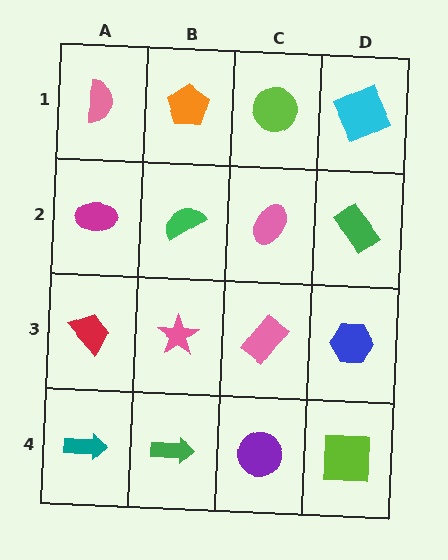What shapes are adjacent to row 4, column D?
A blue hexagon (row 3, column D), a purple circle (row 4, column C).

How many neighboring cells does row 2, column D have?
3.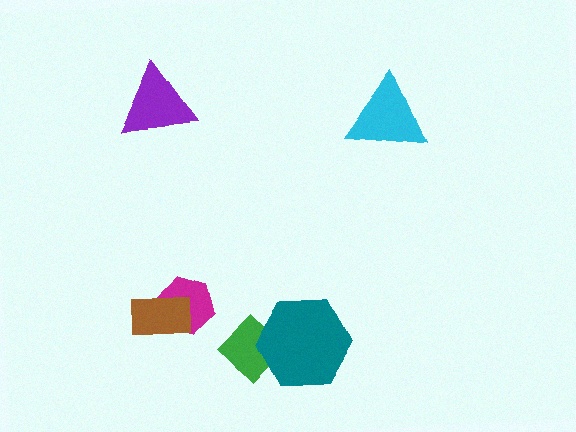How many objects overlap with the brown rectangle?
1 object overlaps with the brown rectangle.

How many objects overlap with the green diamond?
1 object overlaps with the green diamond.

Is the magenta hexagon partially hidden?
Yes, it is partially covered by another shape.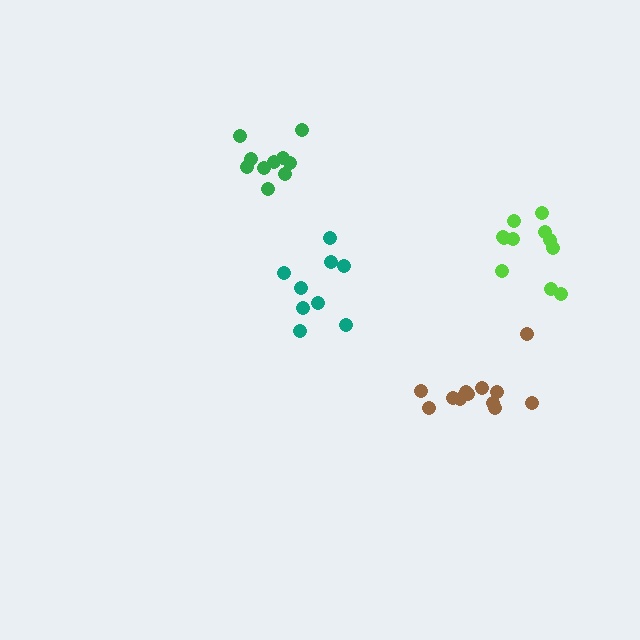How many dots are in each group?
Group 1: 10 dots, Group 2: 12 dots, Group 3: 11 dots, Group 4: 9 dots (42 total).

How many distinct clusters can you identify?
There are 4 distinct clusters.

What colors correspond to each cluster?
The clusters are colored: green, brown, lime, teal.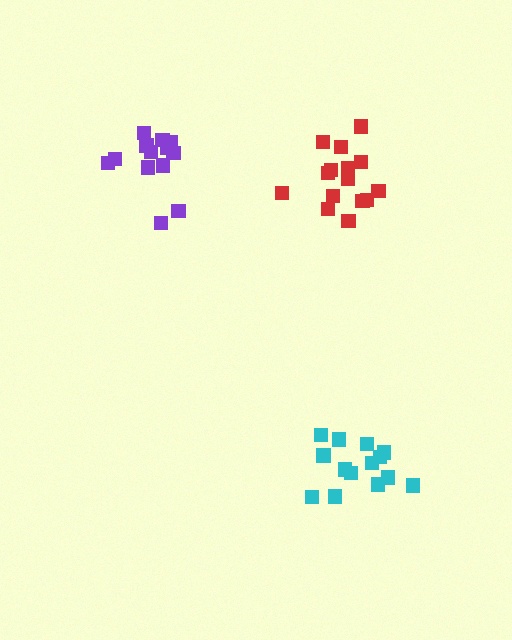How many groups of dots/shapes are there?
There are 3 groups.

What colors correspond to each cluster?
The clusters are colored: red, cyan, purple.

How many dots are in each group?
Group 1: 15 dots, Group 2: 14 dots, Group 3: 14 dots (43 total).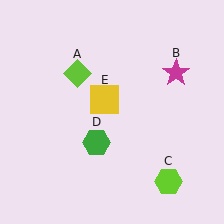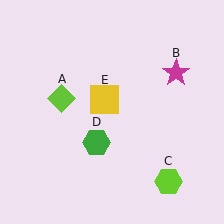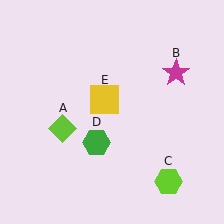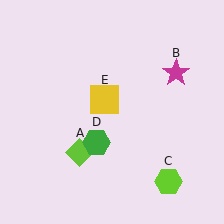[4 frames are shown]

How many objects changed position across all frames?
1 object changed position: lime diamond (object A).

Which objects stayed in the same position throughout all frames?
Magenta star (object B) and lime hexagon (object C) and green hexagon (object D) and yellow square (object E) remained stationary.